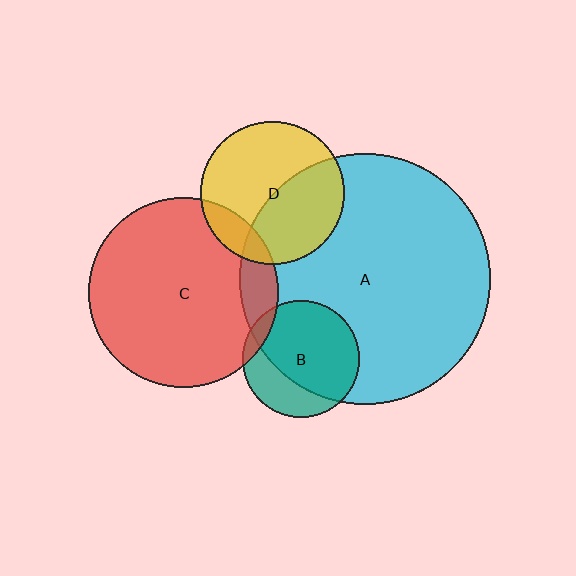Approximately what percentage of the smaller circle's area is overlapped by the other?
Approximately 70%.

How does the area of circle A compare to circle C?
Approximately 1.7 times.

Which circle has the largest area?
Circle A (cyan).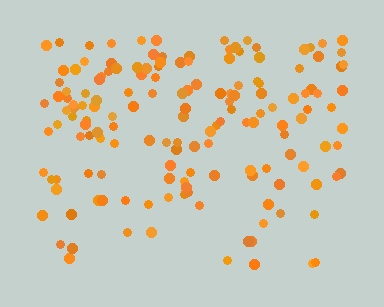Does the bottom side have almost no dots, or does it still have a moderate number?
Still a moderate number, just noticeably fewer than the top.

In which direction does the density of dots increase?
From bottom to top, with the top side densest.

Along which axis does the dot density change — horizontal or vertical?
Vertical.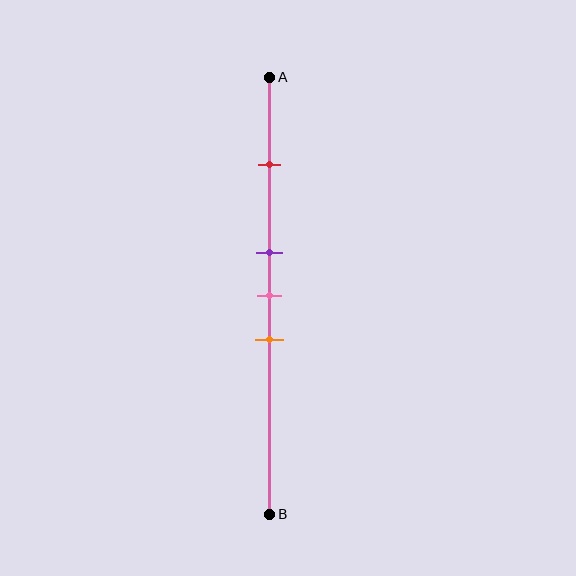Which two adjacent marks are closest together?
The purple and pink marks are the closest adjacent pair.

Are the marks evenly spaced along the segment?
No, the marks are not evenly spaced.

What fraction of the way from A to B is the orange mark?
The orange mark is approximately 60% (0.6) of the way from A to B.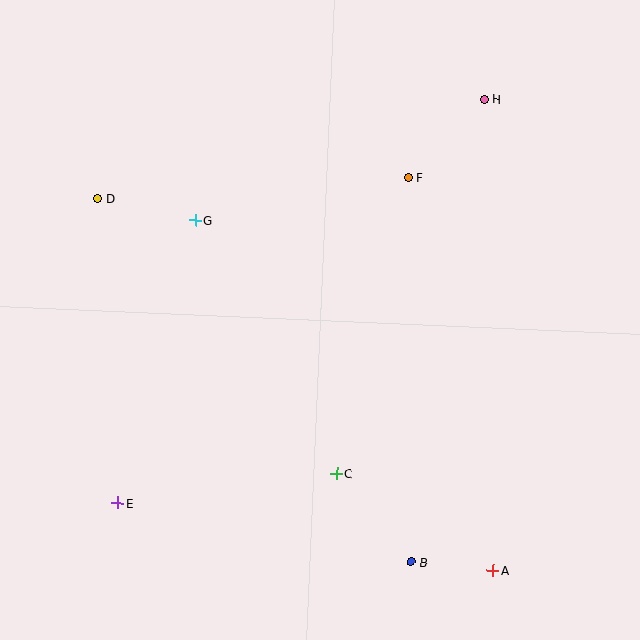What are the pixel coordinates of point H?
Point H is at (484, 99).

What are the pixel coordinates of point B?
Point B is at (411, 562).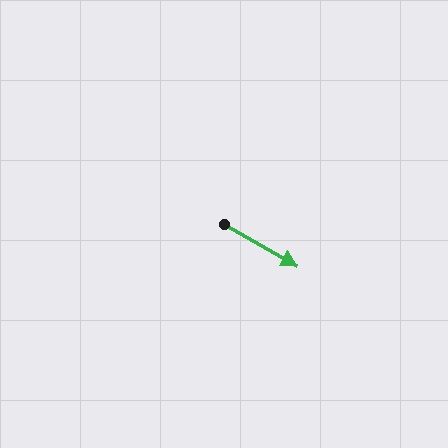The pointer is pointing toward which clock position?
Roughly 4 o'clock.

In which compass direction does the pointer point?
Southeast.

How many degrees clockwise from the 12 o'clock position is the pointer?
Approximately 120 degrees.